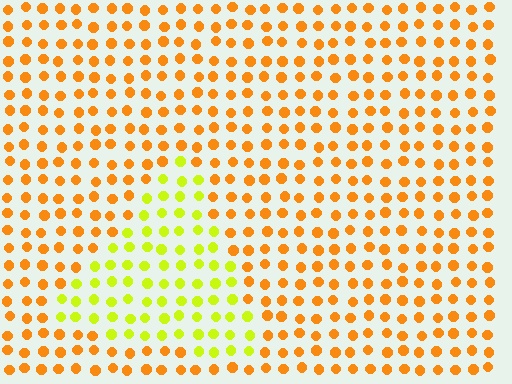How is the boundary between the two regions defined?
The boundary is defined purely by a slight shift in hue (about 42 degrees). Spacing, size, and orientation are identical on both sides.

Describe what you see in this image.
The image is filled with small orange elements in a uniform arrangement. A triangle-shaped region is visible where the elements are tinted to a slightly different hue, forming a subtle color boundary.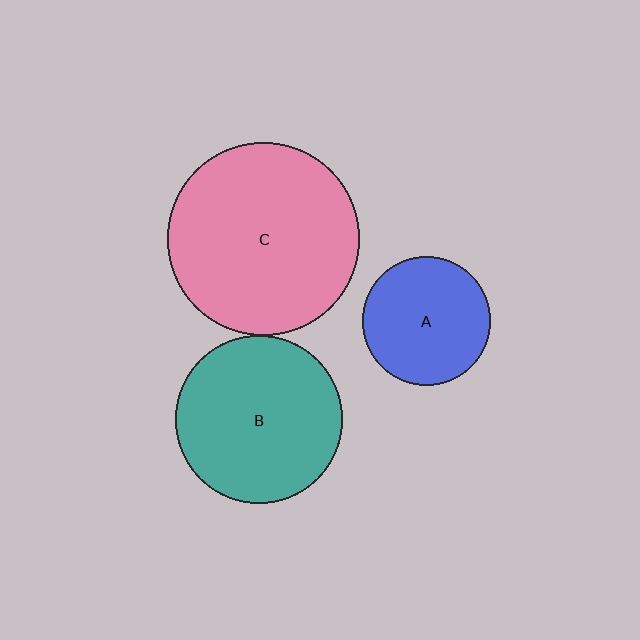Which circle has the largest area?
Circle C (pink).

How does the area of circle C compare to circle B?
Approximately 1.3 times.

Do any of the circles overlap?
No, none of the circles overlap.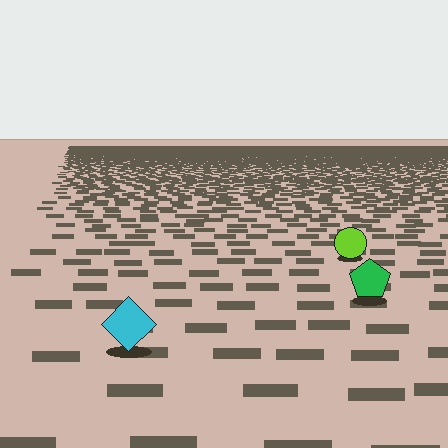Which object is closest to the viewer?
The cyan diamond is closest. The texture marks near it are larger and more spread out.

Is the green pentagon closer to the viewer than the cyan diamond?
No. The cyan diamond is closer — you can tell from the texture gradient: the ground texture is coarser near it.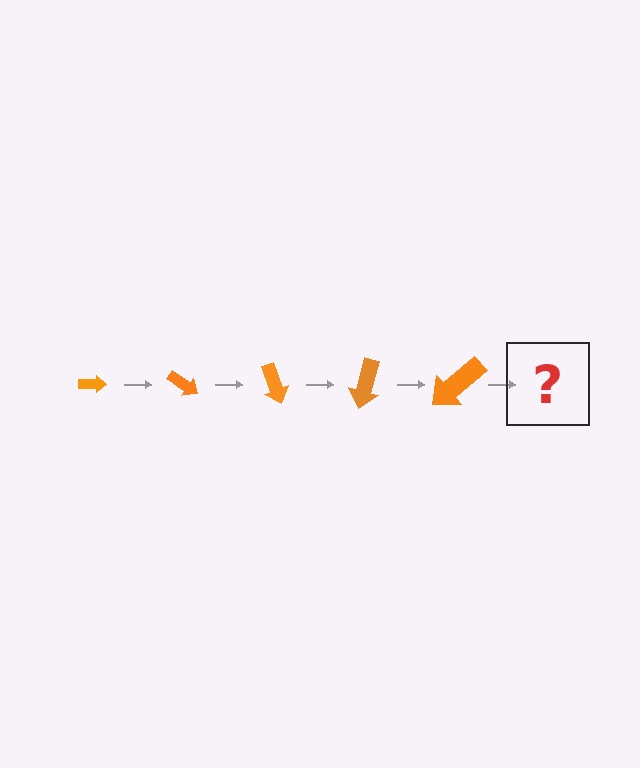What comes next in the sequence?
The next element should be an arrow, larger than the previous one and rotated 175 degrees from the start.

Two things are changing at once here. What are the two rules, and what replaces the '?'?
The two rules are that the arrow grows larger each step and it rotates 35 degrees each step. The '?' should be an arrow, larger than the previous one and rotated 175 degrees from the start.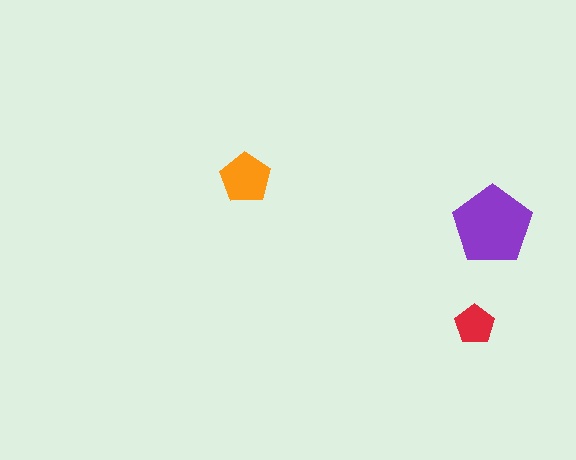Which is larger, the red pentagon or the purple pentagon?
The purple one.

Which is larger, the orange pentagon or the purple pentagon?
The purple one.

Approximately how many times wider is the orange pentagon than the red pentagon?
About 1.5 times wider.